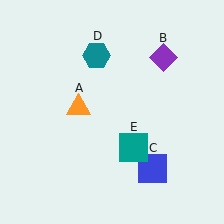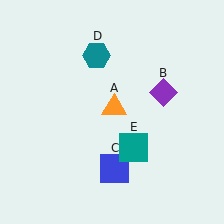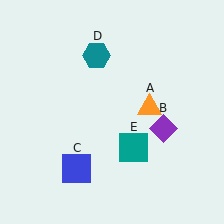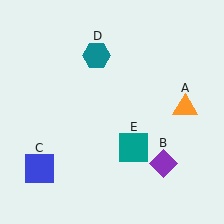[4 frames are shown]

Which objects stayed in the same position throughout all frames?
Teal hexagon (object D) and teal square (object E) remained stationary.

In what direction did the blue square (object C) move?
The blue square (object C) moved left.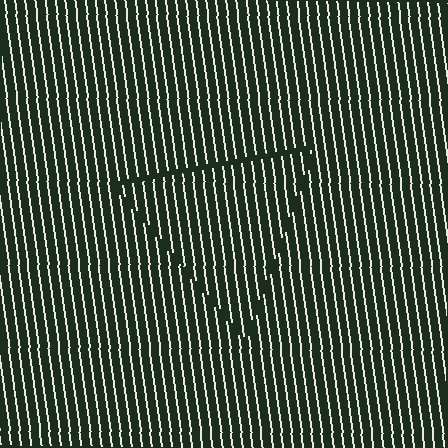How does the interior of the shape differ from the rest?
The interior of the shape contains the same grating, shifted by half a period — the contour is defined by the phase discontinuity where line-ends from the inner and outer gratings abut.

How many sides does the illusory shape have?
3 sides — the line-ends trace a triangle.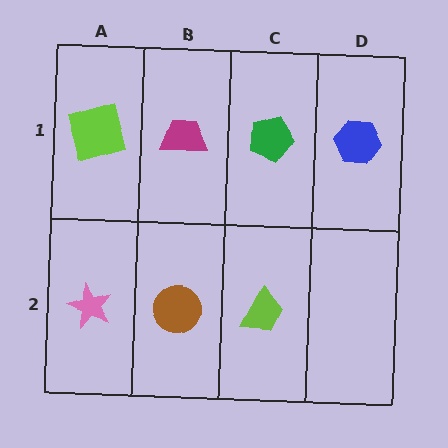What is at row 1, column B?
A magenta trapezoid.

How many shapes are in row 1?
4 shapes.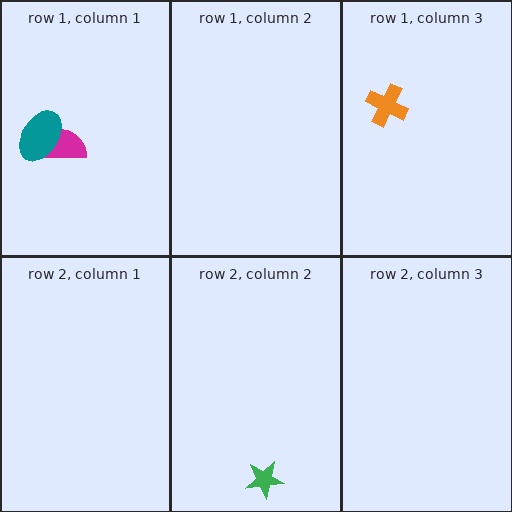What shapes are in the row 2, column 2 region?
The green star.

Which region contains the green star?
The row 2, column 2 region.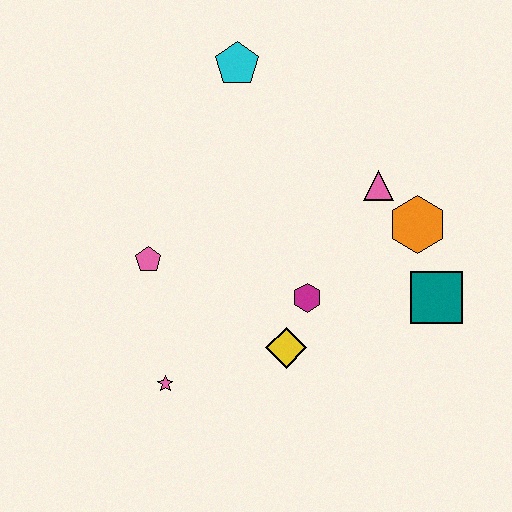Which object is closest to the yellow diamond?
The magenta hexagon is closest to the yellow diamond.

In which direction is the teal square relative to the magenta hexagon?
The teal square is to the right of the magenta hexagon.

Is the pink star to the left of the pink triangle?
Yes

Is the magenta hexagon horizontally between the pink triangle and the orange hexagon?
No